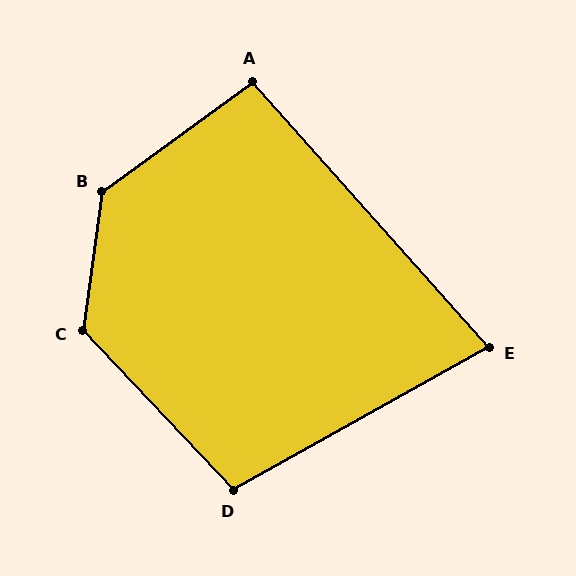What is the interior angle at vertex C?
Approximately 129 degrees (obtuse).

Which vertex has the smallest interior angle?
E, at approximately 78 degrees.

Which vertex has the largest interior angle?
B, at approximately 134 degrees.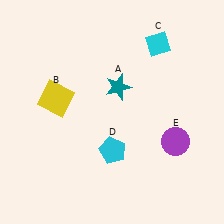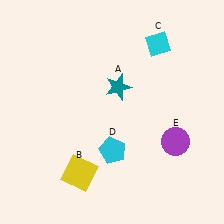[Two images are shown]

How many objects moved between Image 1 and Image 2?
1 object moved between the two images.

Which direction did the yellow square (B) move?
The yellow square (B) moved down.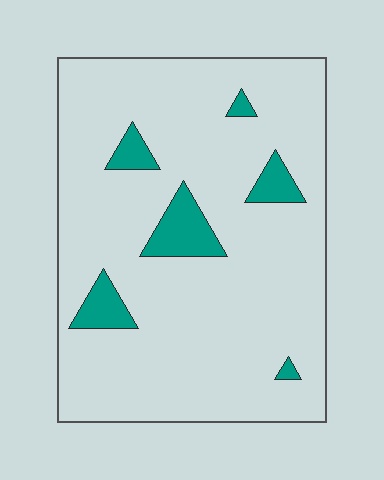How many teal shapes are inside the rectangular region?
6.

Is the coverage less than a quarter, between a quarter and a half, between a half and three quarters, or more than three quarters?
Less than a quarter.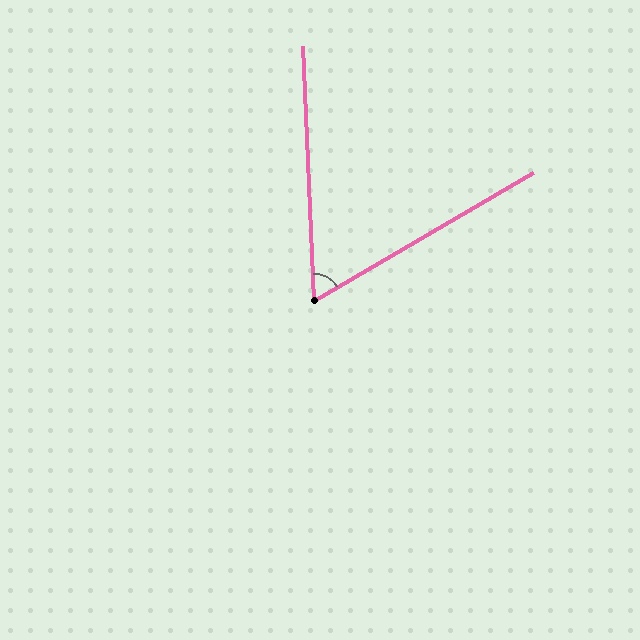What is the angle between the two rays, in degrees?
Approximately 62 degrees.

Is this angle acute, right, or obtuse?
It is acute.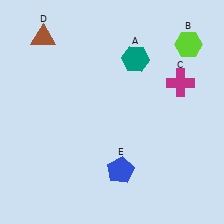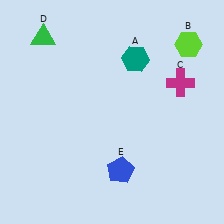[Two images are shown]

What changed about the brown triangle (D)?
In Image 1, D is brown. In Image 2, it changed to green.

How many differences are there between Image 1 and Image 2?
There is 1 difference between the two images.